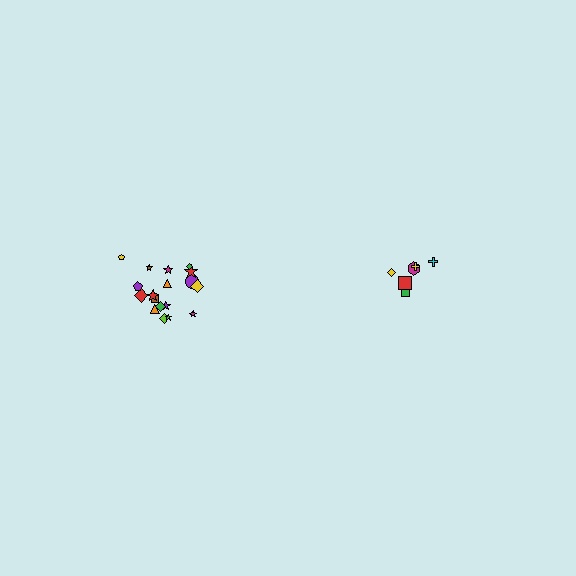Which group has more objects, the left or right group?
The left group.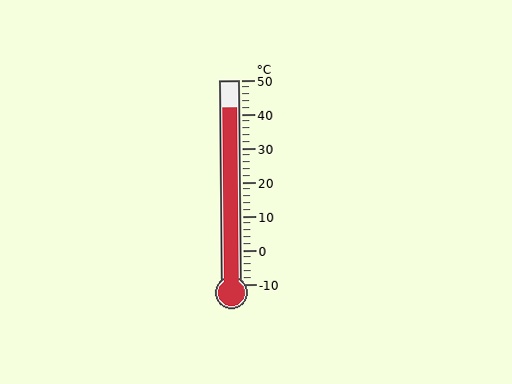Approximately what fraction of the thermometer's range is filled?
The thermometer is filled to approximately 85% of its range.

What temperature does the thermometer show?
The thermometer shows approximately 42°C.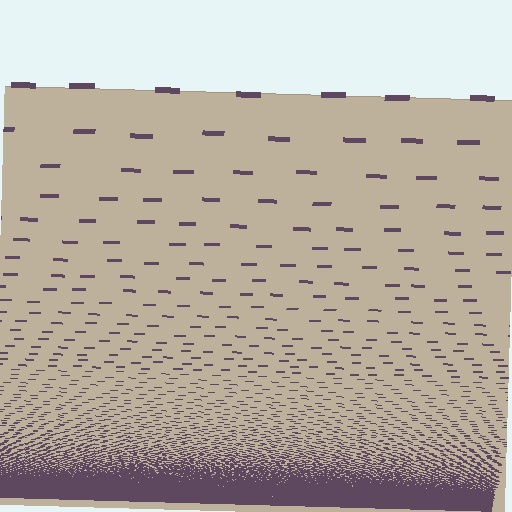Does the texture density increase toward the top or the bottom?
Density increases toward the bottom.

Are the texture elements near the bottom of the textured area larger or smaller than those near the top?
Smaller. The gradient is inverted — elements near the bottom are smaller and denser.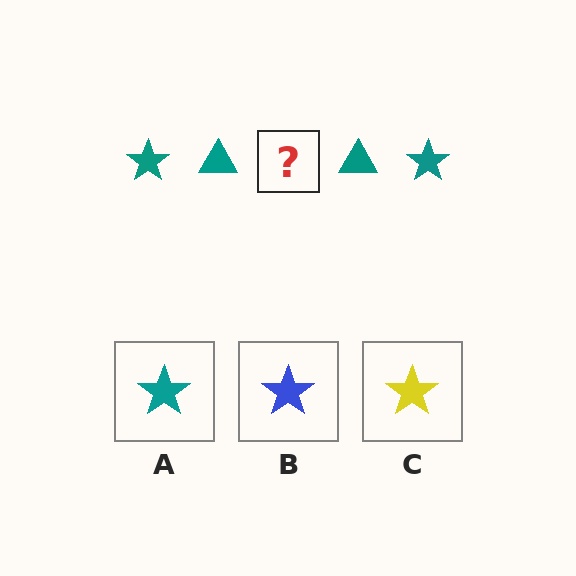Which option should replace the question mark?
Option A.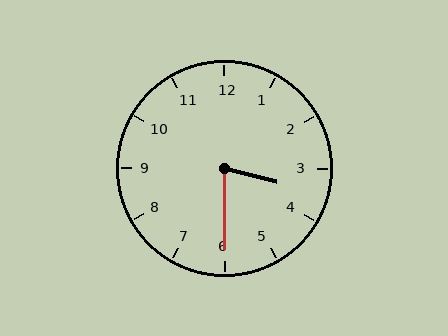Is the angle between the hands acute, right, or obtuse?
It is acute.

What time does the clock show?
3:30.